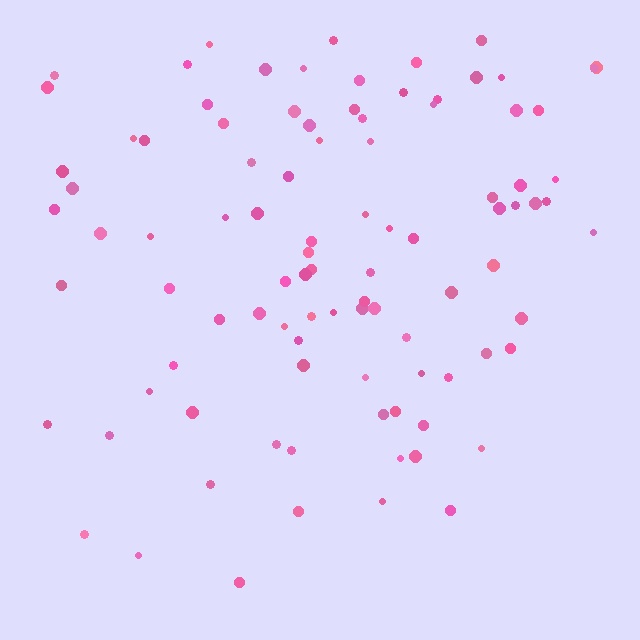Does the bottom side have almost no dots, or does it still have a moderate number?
Still a moderate number, just noticeably fewer than the top.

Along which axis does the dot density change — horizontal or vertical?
Vertical.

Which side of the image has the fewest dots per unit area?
The bottom.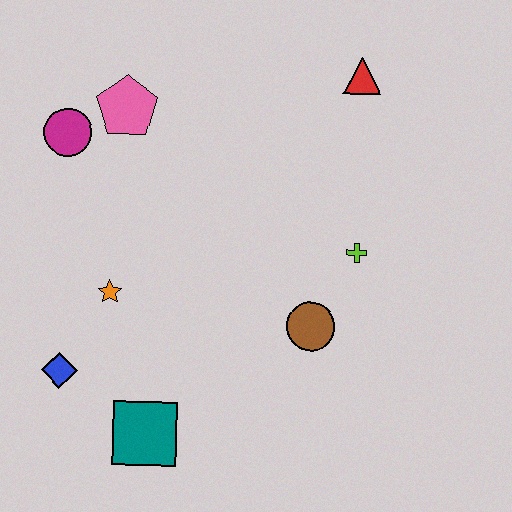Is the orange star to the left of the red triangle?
Yes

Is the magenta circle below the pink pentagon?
Yes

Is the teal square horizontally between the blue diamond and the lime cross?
Yes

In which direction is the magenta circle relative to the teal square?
The magenta circle is above the teal square.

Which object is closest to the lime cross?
The brown circle is closest to the lime cross.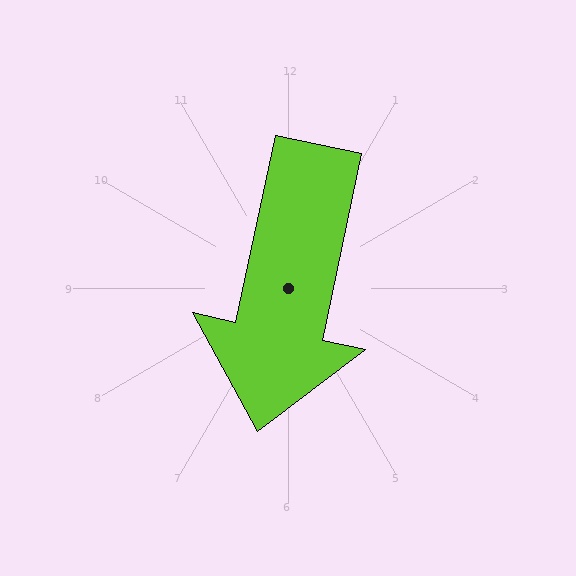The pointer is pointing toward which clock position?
Roughly 6 o'clock.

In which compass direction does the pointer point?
South.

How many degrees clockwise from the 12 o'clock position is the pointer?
Approximately 192 degrees.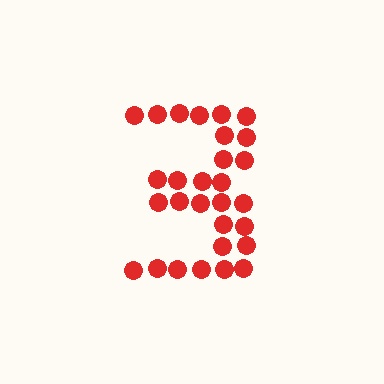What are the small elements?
The small elements are circles.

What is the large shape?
The large shape is the digit 3.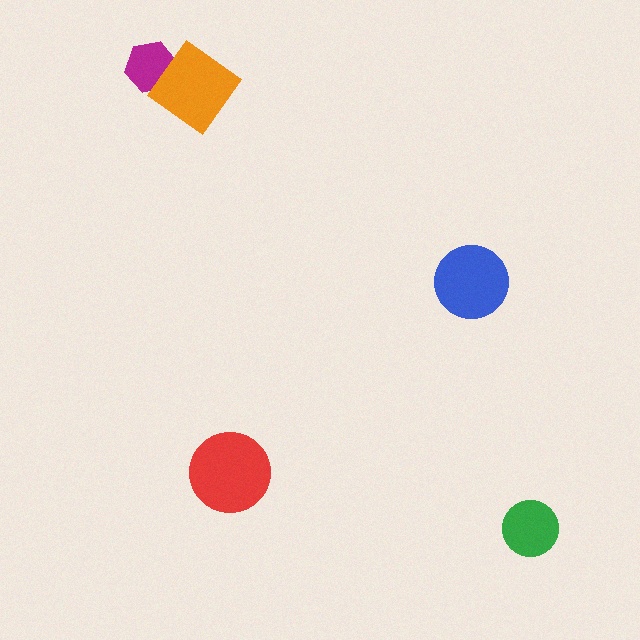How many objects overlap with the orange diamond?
1 object overlaps with the orange diamond.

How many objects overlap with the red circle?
0 objects overlap with the red circle.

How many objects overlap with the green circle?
0 objects overlap with the green circle.